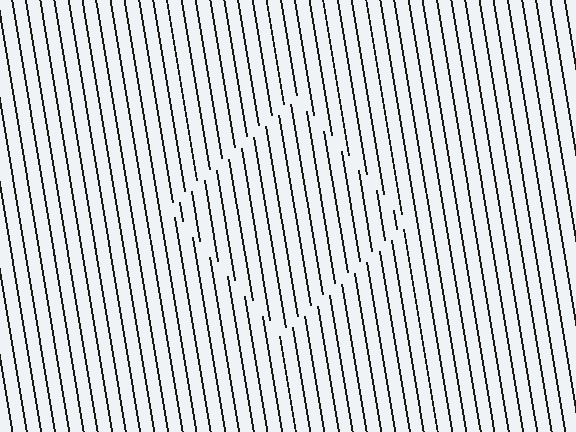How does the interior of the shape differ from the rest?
The interior of the shape contains the same grating, shifted by half a period — the contour is defined by the phase discontinuity where line-ends from the inner and outer gratings abut.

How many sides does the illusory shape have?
4 sides — the line-ends trace a square.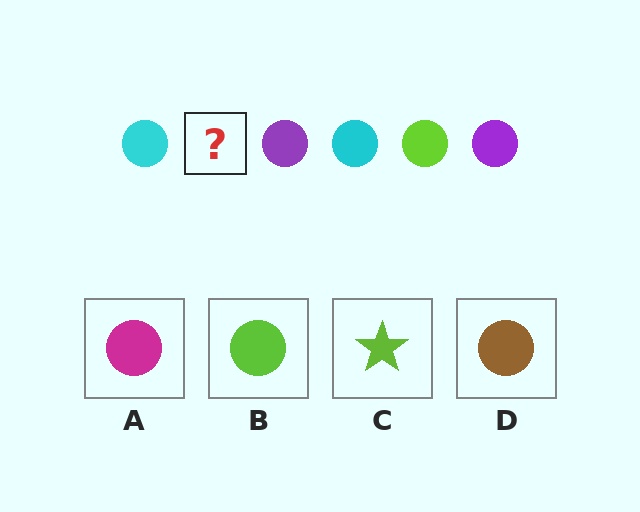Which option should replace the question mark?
Option B.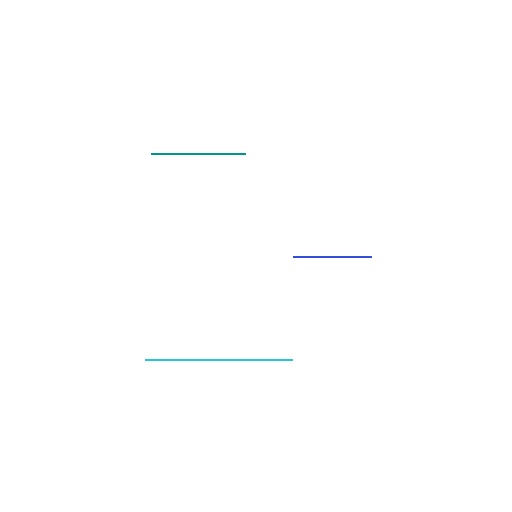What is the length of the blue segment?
The blue segment is approximately 78 pixels long.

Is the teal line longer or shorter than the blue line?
The teal line is longer than the blue line.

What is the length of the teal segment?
The teal segment is approximately 94 pixels long.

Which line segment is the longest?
The cyan line is the longest at approximately 147 pixels.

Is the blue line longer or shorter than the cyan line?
The cyan line is longer than the blue line.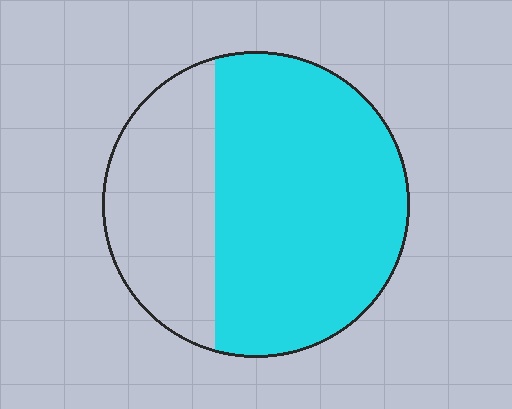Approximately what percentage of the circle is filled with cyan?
Approximately 65%.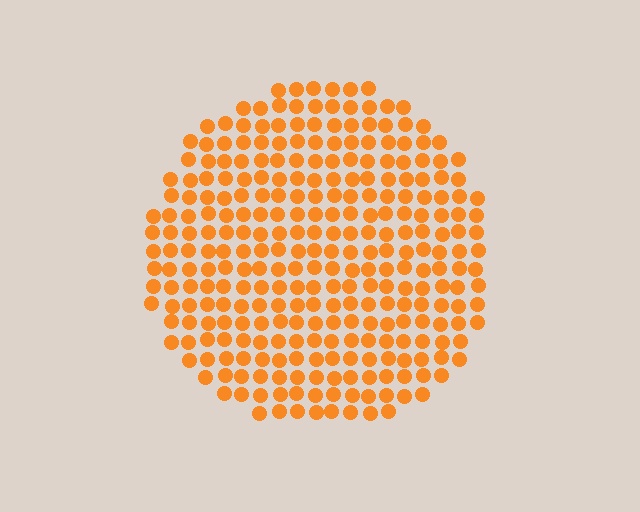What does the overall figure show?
The overall figure shows a circle.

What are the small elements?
The small elements are circles.